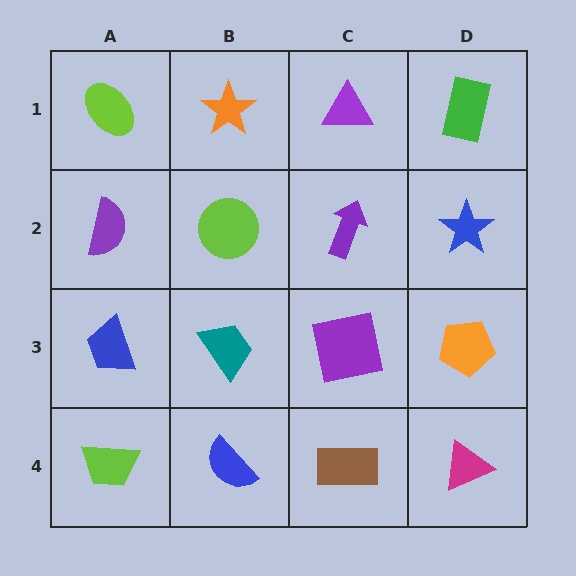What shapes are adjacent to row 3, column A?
A purple semicircle (row 2, column A), a lime trapezoid (row 4, column A), a teal trapezoid (row 3, column B).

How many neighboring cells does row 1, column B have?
3.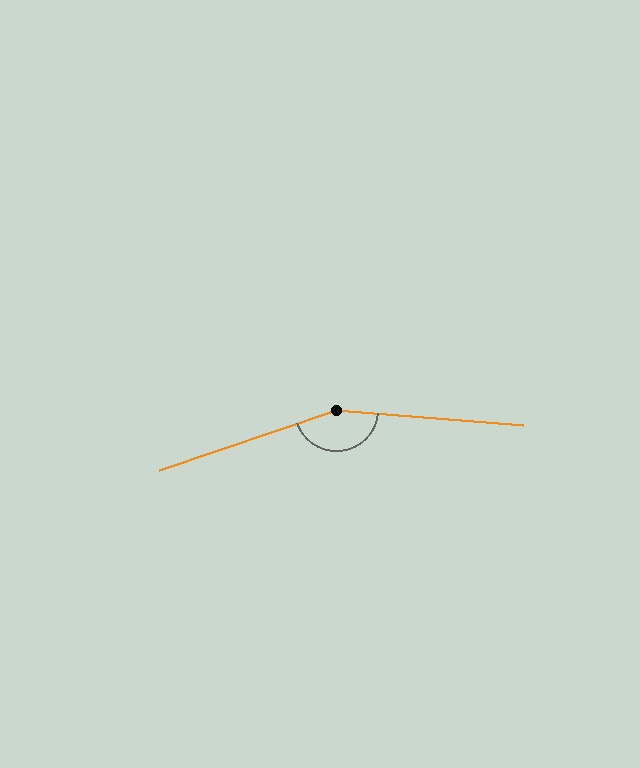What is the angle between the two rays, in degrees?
Approximately 156 degrees.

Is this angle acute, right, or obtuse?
It is obtuse.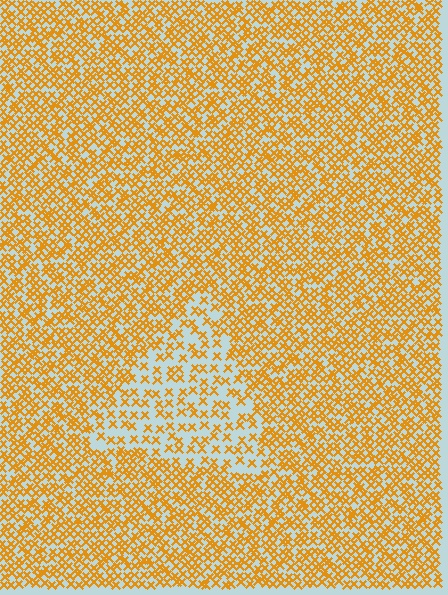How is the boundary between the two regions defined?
The boundary is defined by a change in element density (approximately 2.1x ratio). All elements are the same color, size, and shape.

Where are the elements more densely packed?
The elements are more densely packed outside the triangle boundary.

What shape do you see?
I see a triangle.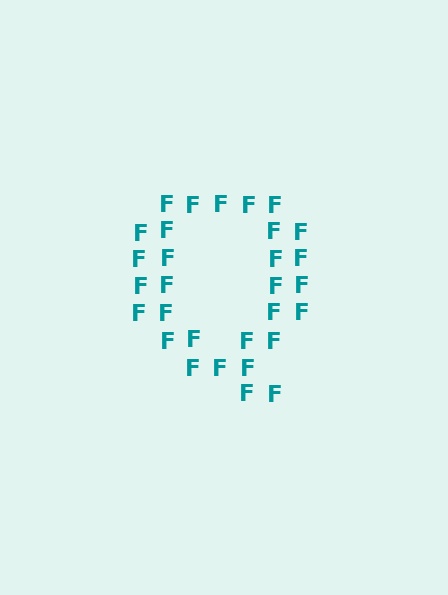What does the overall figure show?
The overall figure shows the letter Q.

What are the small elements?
The small elements are letter F's.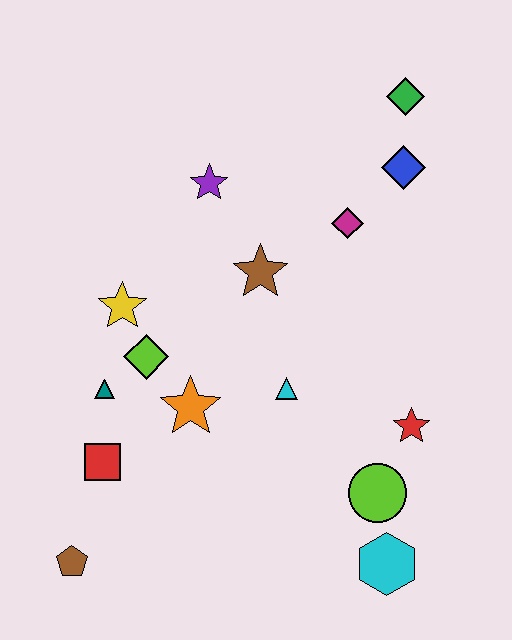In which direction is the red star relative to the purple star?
The red star is below the purple star.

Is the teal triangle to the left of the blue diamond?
Yes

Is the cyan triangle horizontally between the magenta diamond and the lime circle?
No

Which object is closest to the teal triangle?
The lime diamond is closest to the teal triangle.